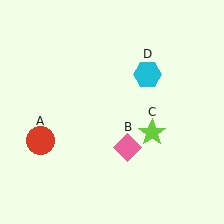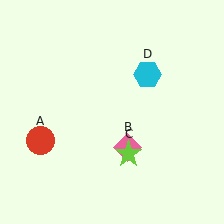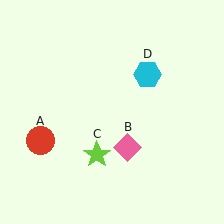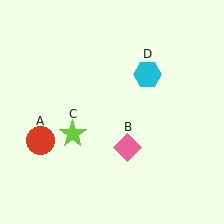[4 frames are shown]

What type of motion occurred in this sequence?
The lime star (object C) rotated clockwise around the center of the scene.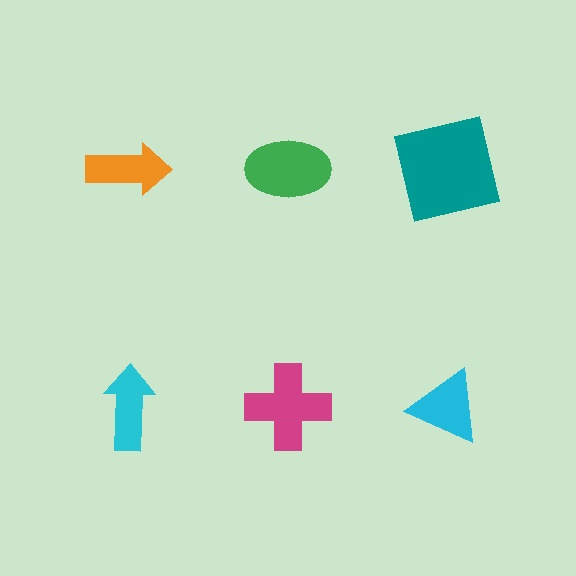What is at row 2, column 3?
A cyan triangle.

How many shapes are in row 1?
3 shapes.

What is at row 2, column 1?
A cyan arrow.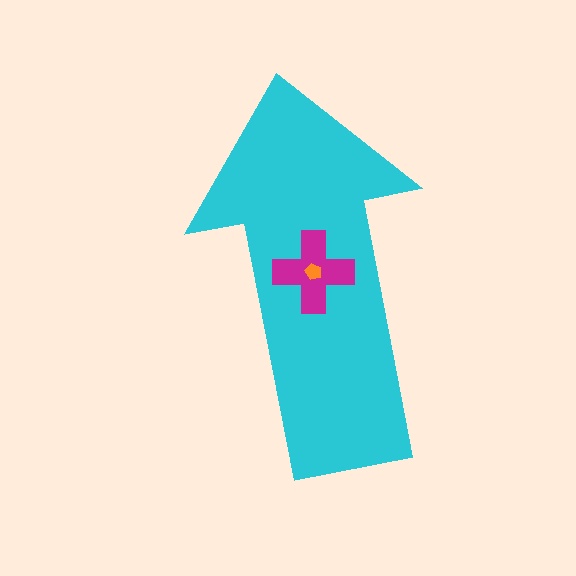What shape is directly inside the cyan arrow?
The magenta cross.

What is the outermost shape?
The cyan arrow.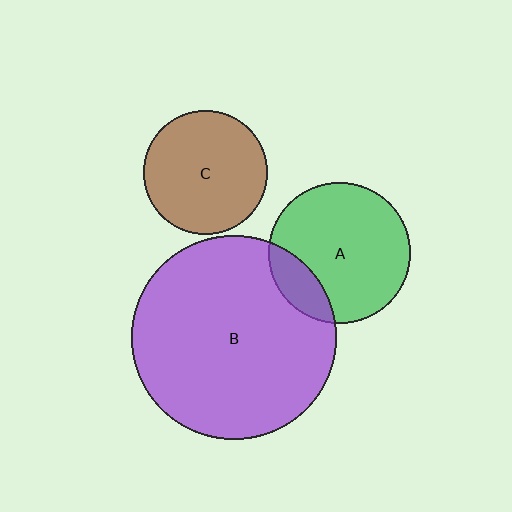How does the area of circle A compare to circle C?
Approximately 1.3 times.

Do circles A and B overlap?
Yes.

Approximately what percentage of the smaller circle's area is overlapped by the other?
Approximately 15%.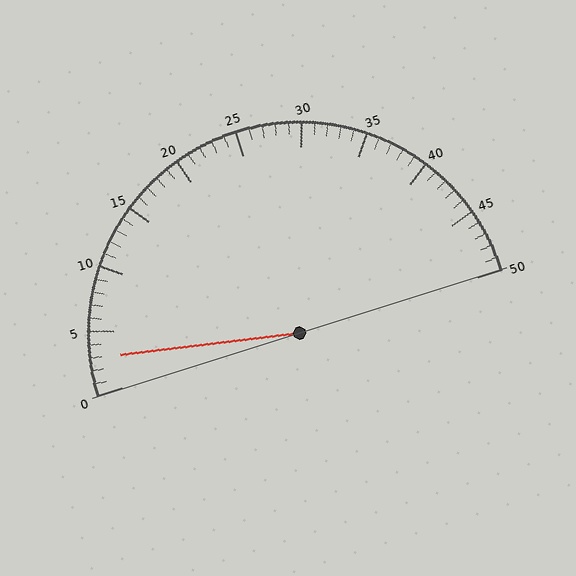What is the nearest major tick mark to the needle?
The nearest major tick mark is 5.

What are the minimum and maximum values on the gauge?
The gauge ranges from 0 to 50.